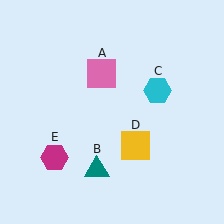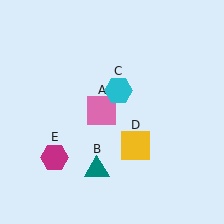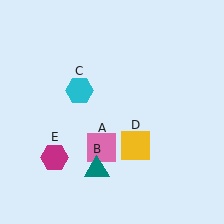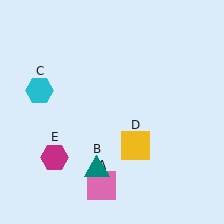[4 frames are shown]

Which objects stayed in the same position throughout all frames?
Teal triangle (object B) and yellow square (object D) and magenta hexagon (object E) remained stationary.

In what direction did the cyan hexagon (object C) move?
The cyan hexagon (object C) moved left.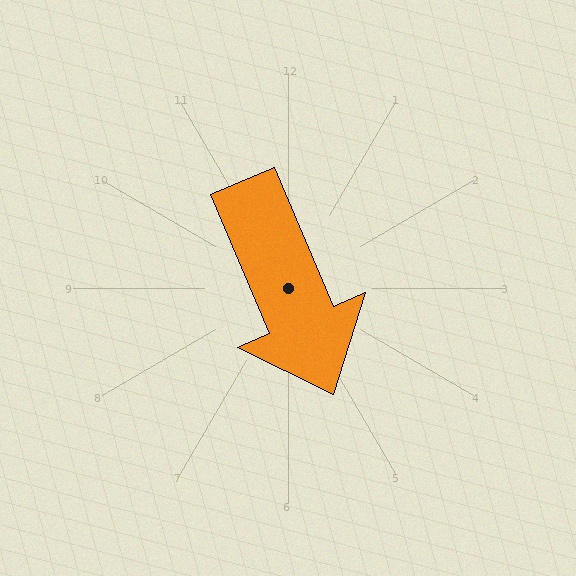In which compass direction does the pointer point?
Southeast.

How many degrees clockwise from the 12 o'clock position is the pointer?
Approximately 157 degrees.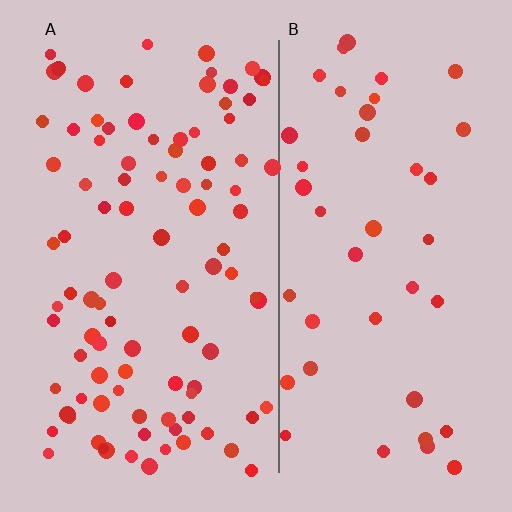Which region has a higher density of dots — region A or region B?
A (the left).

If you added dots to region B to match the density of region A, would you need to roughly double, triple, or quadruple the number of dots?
Approximately double.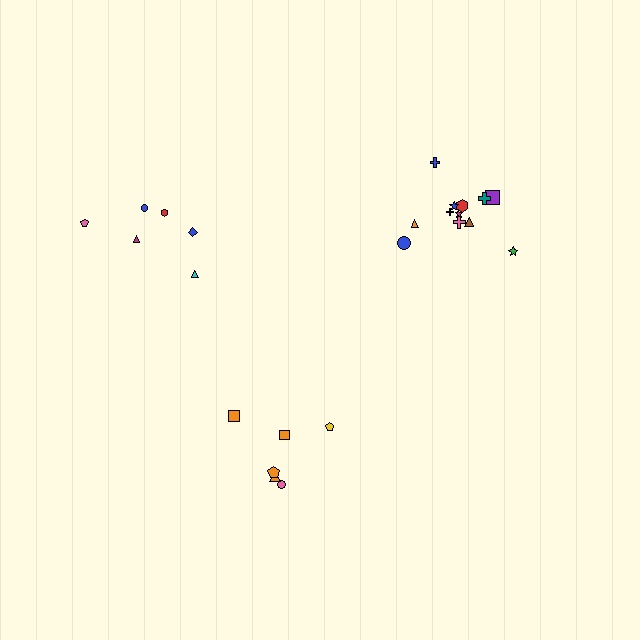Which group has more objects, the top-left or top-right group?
The top-right group.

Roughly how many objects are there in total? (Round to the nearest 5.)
Roughly 25 objects in total.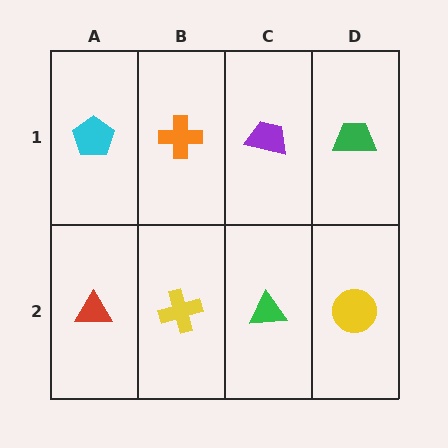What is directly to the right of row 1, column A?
An orange cross.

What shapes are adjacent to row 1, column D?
A yellow circle (row 2, column D), a purple trapezoid (row 1, column C).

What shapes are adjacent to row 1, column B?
A yellow cross (row 2, column B), a cyan pentagon (row 1, column A), a purple trapezoid (row 1, column C).